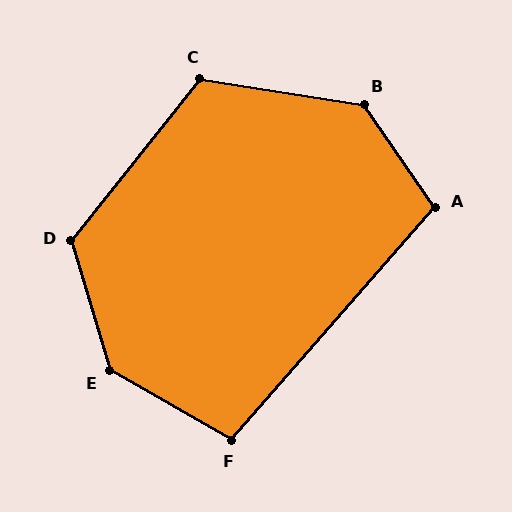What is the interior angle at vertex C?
Approximately 120 degrees (obtuse).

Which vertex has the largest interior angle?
E, at approximately 136 degrees.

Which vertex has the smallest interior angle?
F, at approximately 101 degrees.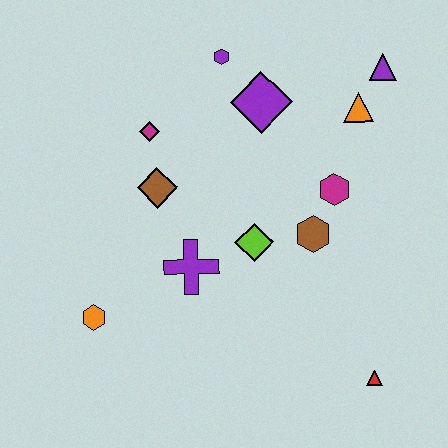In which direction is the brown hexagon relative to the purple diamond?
The brown hexagon is below the purple diamond.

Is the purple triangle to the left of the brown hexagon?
No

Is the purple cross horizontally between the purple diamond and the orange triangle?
No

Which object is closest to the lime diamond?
The brown hexagon is closest to the lime diamond.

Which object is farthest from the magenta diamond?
The red triangle is farthest from the magenta diamond.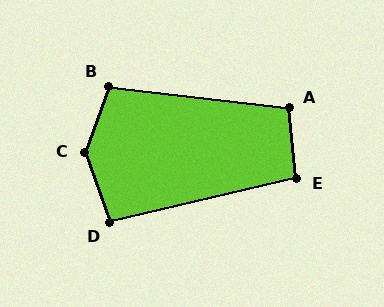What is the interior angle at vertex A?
Approximately 103 degrees (obtuse).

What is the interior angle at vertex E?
Approximately 97 degrees (obtuse).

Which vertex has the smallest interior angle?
D, at approximately 96 degrees.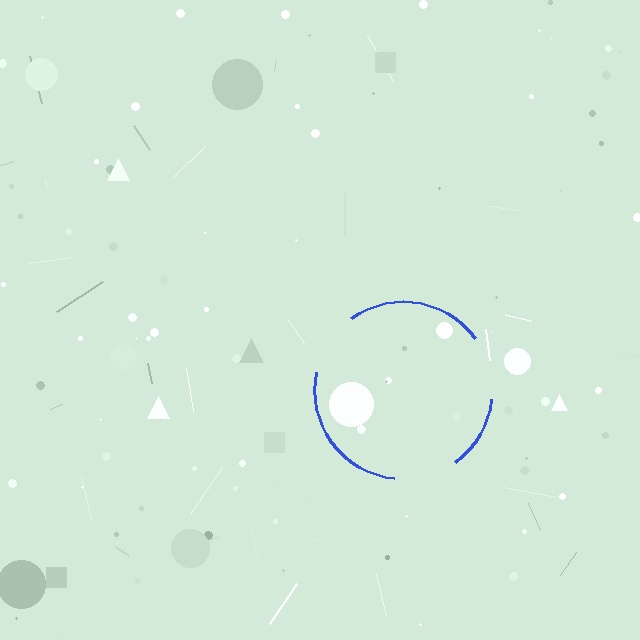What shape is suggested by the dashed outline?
The dashed outline suggests a circle.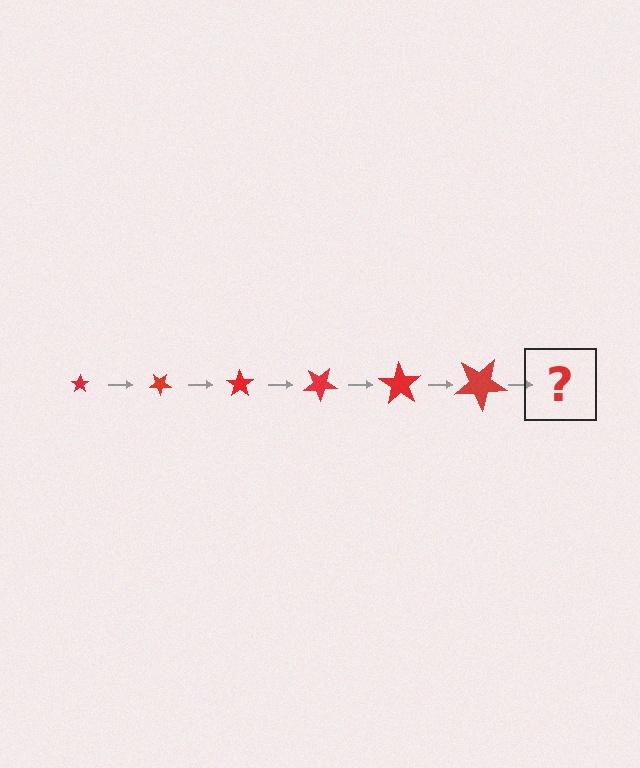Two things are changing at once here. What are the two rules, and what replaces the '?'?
The two rules are that the star grows larger each step and it rotates 35 degrees each step. The '?' should be a star, larger than the previous one and rotated 210 degrees from the start.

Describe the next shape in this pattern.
It should be a star, larger than the previous one and rotated 210 degrees from the start.